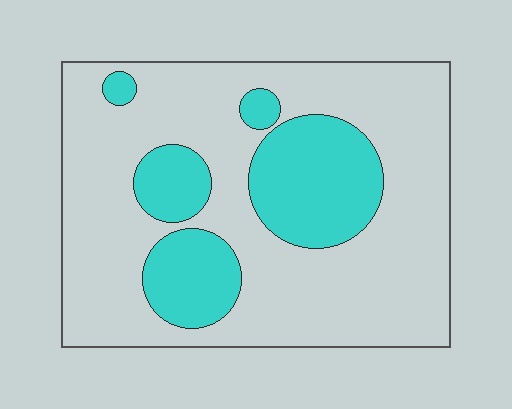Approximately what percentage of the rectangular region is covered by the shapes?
Approximately 25%.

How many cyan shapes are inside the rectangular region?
5.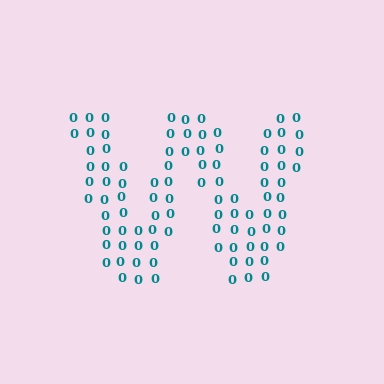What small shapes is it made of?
It is made of small digit 0's.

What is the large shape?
The large shape is the letter W.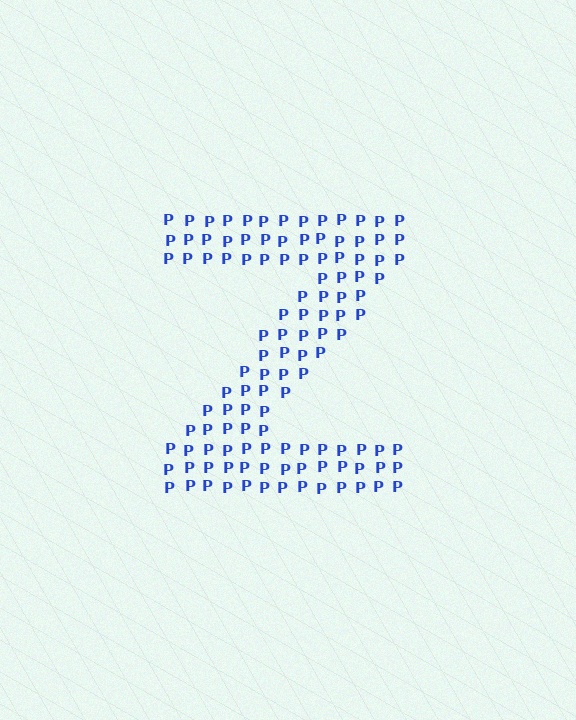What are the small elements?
The small elements are letter P's.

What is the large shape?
The large shape is the letter Z.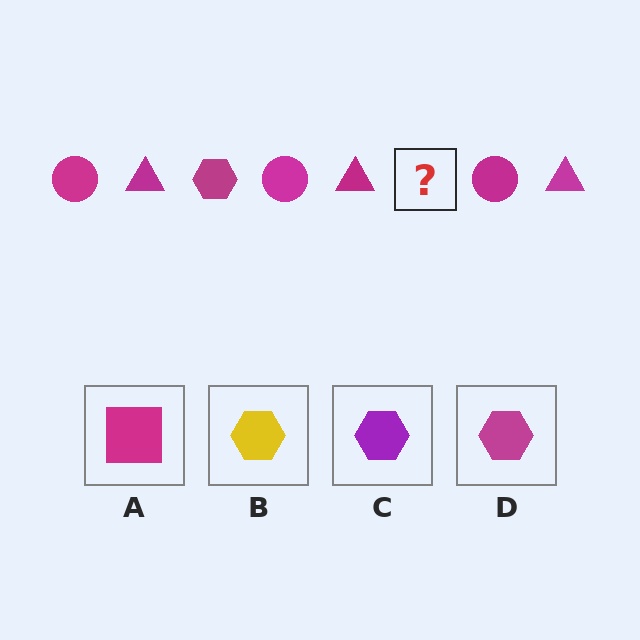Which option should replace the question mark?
Option D.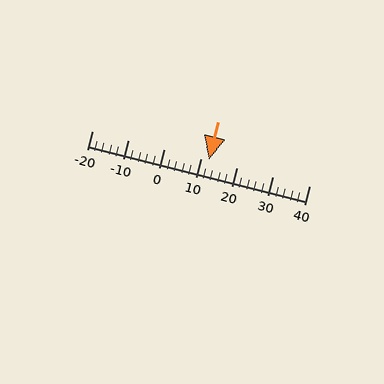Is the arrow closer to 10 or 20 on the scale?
The arrow is closer to 10.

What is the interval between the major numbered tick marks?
The major tick marks are spaced 10 units apart.